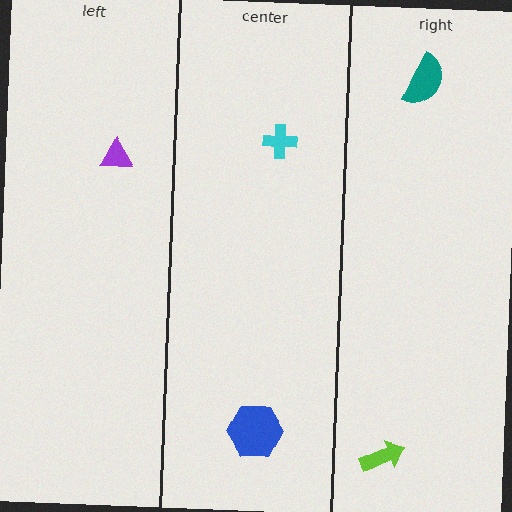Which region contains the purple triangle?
The left region.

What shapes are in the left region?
The purple triangle.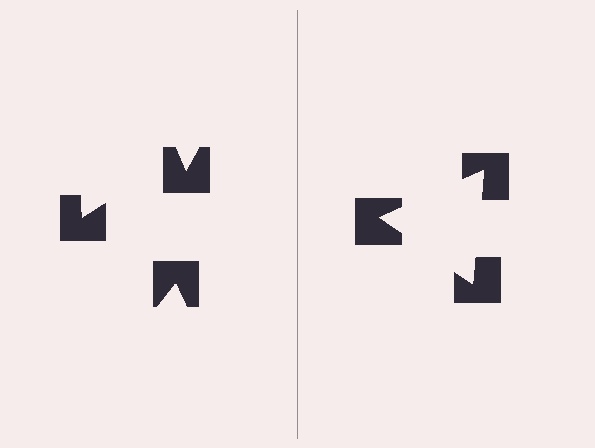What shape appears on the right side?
An illusory triangle.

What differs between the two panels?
The notched squares are positioned identically on both sides; only the wedge orientations differ. On the right they align to a triangle; on the left they are misaligned.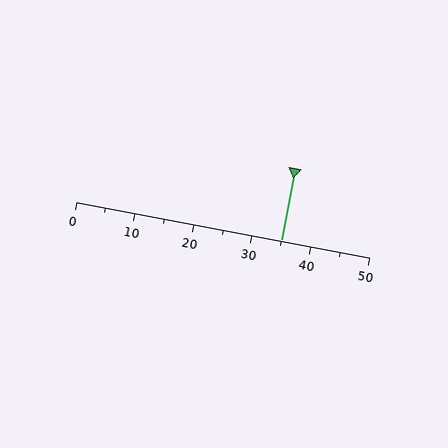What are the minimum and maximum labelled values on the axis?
The axis runs from 0 to 50.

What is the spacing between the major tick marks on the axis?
The major ticks are spaced 10 apart.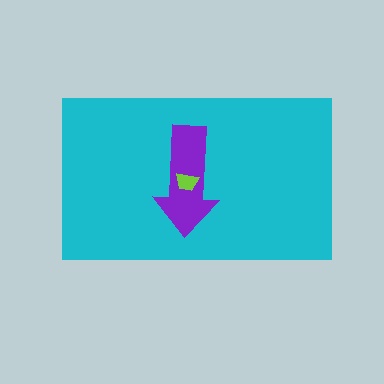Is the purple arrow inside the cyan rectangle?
Yes.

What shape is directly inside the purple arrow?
The lime trapezoid.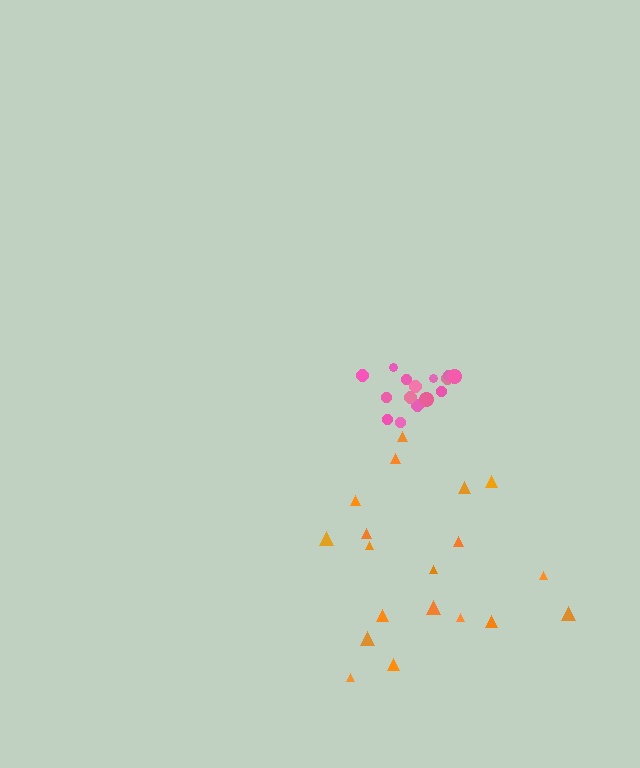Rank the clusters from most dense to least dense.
pink, orange.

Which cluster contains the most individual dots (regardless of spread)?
Orange (19).